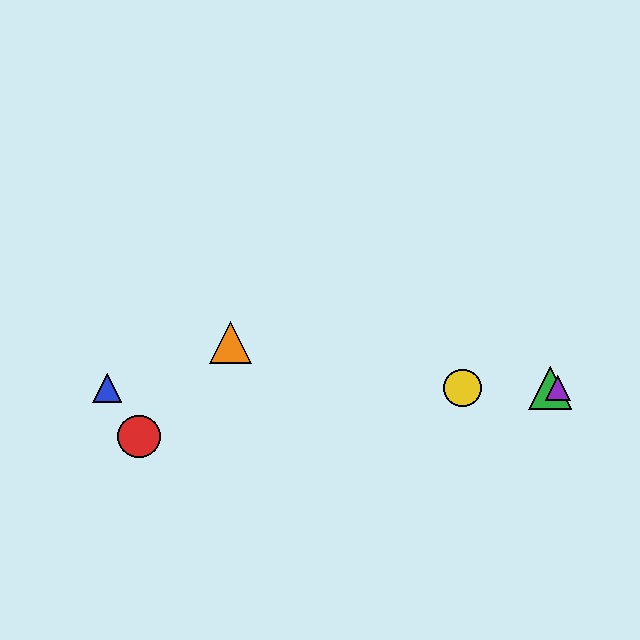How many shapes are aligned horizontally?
4 shapes (the blue triangle, the green triangle, the yellow circle, the purple triangle) are aligned horizontally.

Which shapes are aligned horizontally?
The blue triangle, the green triangle, the yellow circle, the purple triangle are aligned horizontally.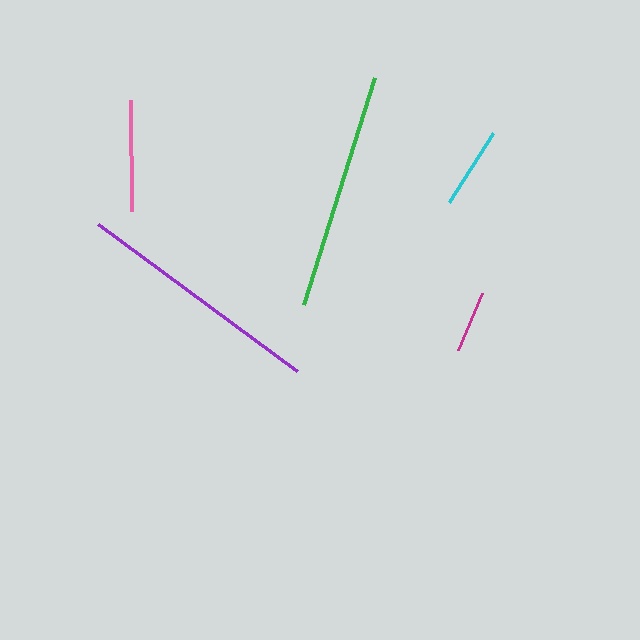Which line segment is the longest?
The purple line is the longest at approximately 248 pixels.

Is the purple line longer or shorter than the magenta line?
The purple line is longer than the magenta line.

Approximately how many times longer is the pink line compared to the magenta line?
The pink line is approximately 1.8 times the length of the magenta line.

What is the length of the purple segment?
The purple segment is approximately 248 pixels long.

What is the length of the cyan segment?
The cyan segment is approximately 82 pixels long.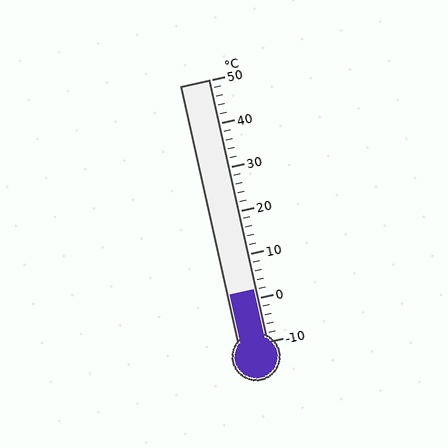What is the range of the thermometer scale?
The thermometer scale ranges from -10°C to 50°C.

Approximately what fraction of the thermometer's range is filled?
The thermometer is filled to approximately 20% of its range.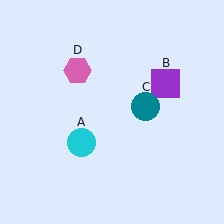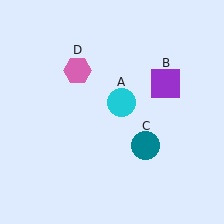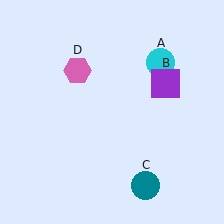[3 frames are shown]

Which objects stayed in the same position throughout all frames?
Purple square (object B) and pink hexagon (object D) remained stationary.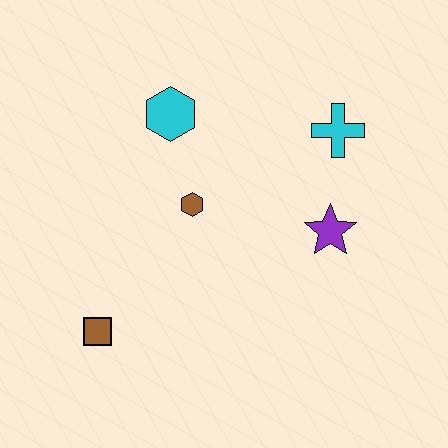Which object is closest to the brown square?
The brown hexagon is closest to the brown square.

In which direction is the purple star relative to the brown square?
The purple star is to the right of the brown square.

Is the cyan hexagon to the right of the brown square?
Yes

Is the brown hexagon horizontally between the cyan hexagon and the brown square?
No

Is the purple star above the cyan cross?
No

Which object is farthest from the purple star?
The brown square is farthest from the purple star.